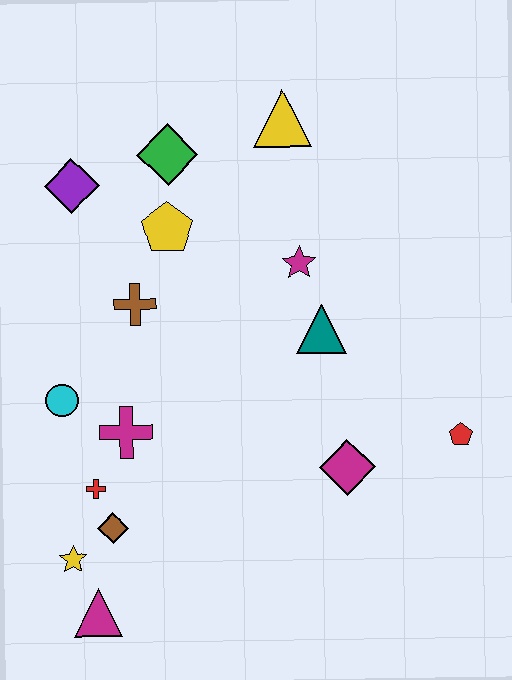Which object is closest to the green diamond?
The yellow pentagon is closest to the green diamond.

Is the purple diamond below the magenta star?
No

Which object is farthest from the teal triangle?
The magenta triangle is farthest from the teal triangle.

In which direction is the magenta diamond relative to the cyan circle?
The magenta diamond is to the right of the cyan circle.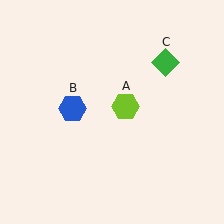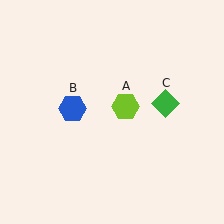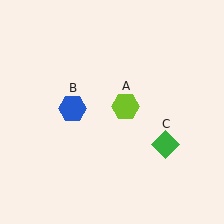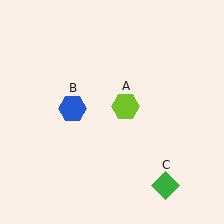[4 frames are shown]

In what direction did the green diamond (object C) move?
The green diamond (object C) moved down.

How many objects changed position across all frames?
1 object changed position: green diamond (object C).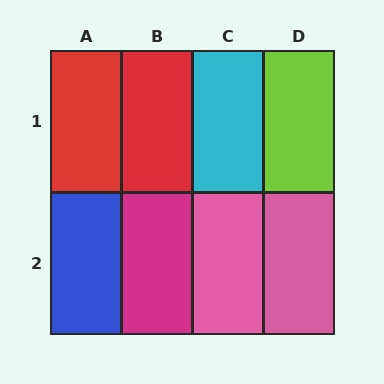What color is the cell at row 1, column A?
Red.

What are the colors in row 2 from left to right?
Blue, magenta, pink, pink.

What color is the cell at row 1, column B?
Red.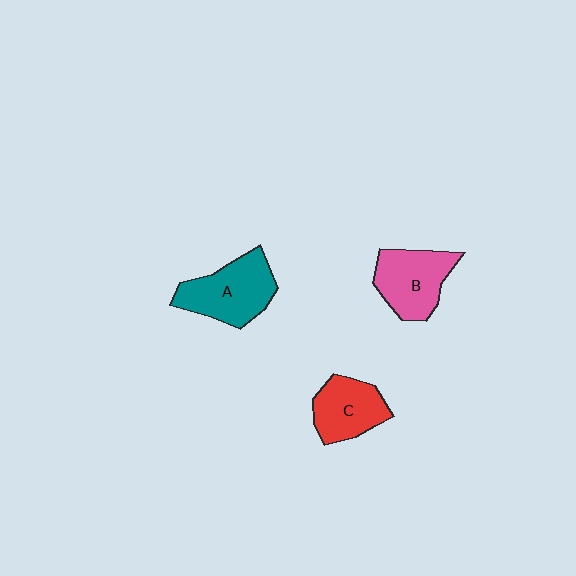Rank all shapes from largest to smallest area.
From largest to smallest: A (teal), B (pink), C (red).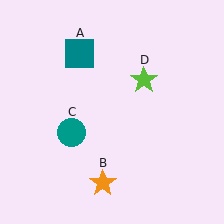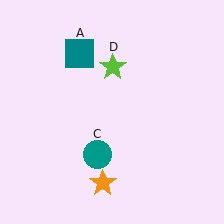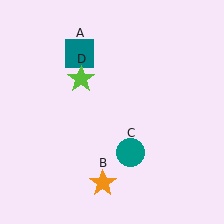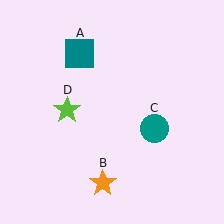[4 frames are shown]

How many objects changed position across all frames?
2 objects changed position: teal circle (object C), lime star (object D).